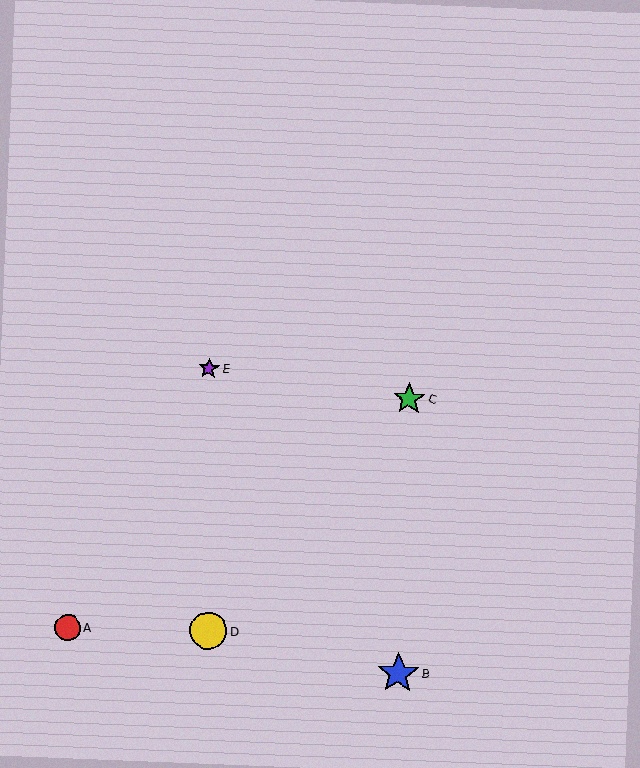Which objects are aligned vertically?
Objects B, C are aligned vertically.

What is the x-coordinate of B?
Object B is at x≈398.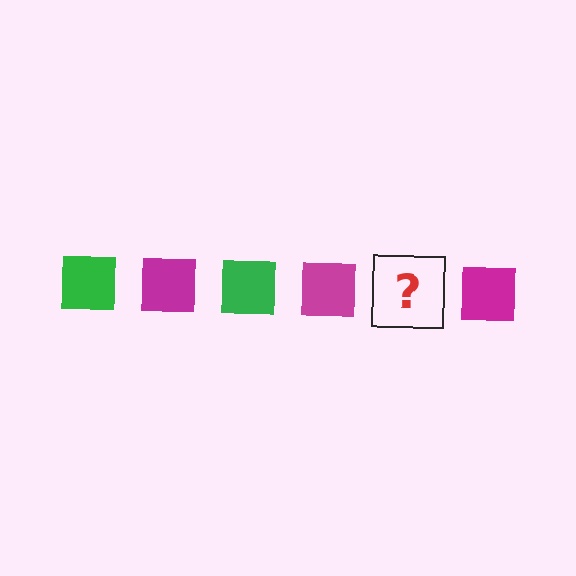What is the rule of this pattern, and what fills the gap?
The rule is that the pattern cycles through green, magenta squares. The gap should be filled with a green square.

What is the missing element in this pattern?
The missing element is a green square.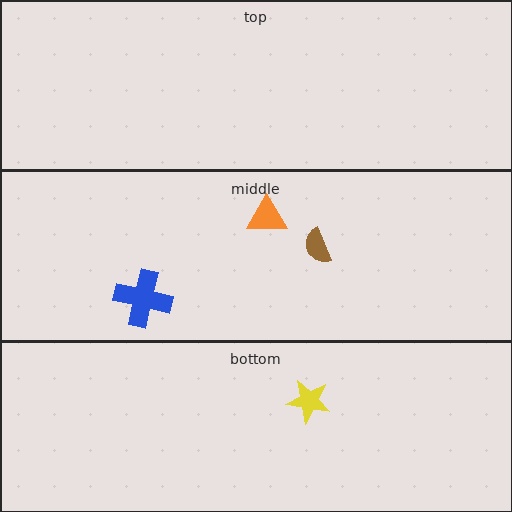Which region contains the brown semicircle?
The middle region.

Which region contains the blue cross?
The middle region.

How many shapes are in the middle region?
3.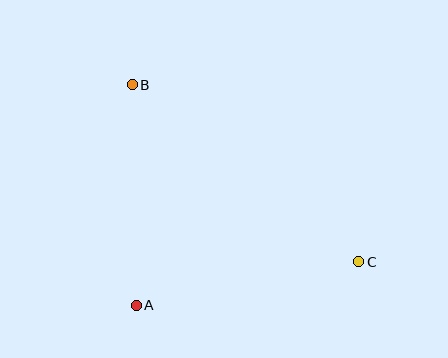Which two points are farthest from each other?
Points B and C are farthest from each other.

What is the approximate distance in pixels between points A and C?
The distance between A and C is approximately 227 pixels.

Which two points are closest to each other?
Points A and B are closest to each other.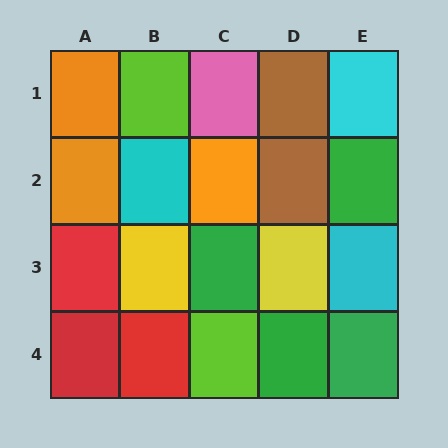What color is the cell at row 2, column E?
Green.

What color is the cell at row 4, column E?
Green.